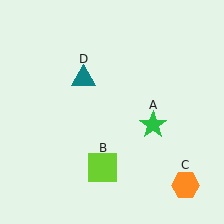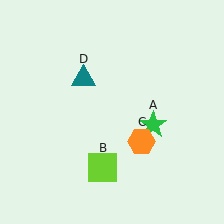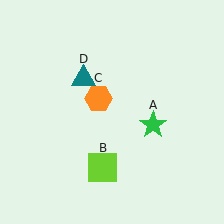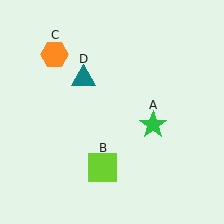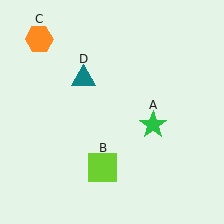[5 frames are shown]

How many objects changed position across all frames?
1 object changed position: orange hexagon (object C).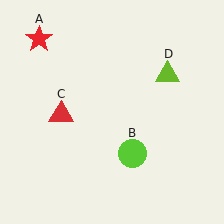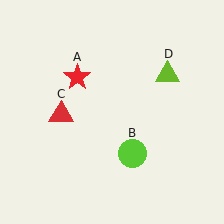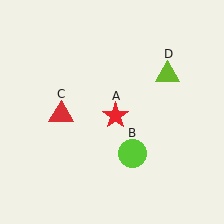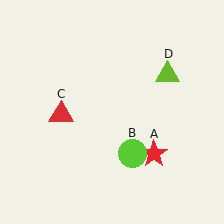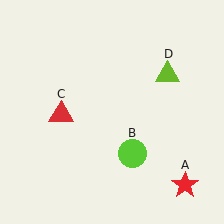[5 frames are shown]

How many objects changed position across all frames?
1 object changed position: red star (object A).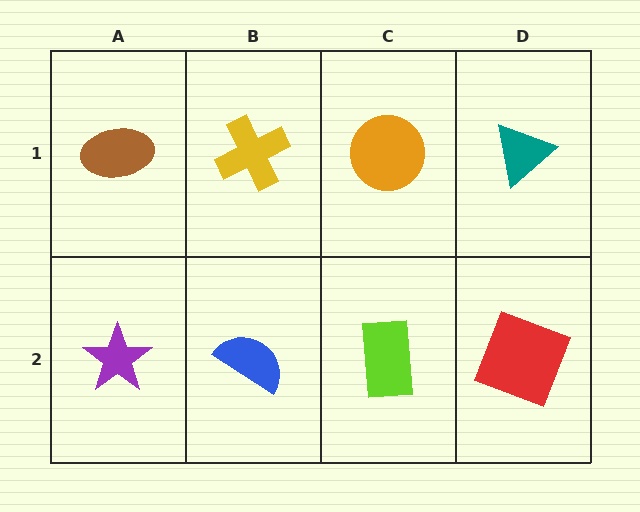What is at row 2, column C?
A lime rectangle.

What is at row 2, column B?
A blue semicircle.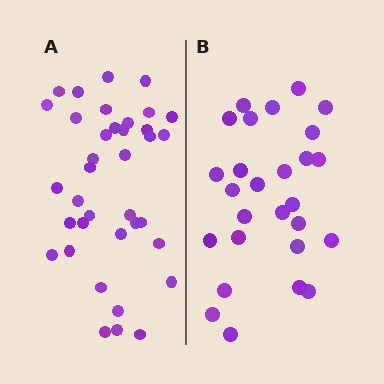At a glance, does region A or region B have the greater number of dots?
Region A (the left region) has more dots.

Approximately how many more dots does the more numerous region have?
Region A has roughly 10 or so more dots than region B.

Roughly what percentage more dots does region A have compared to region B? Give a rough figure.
About 35% more.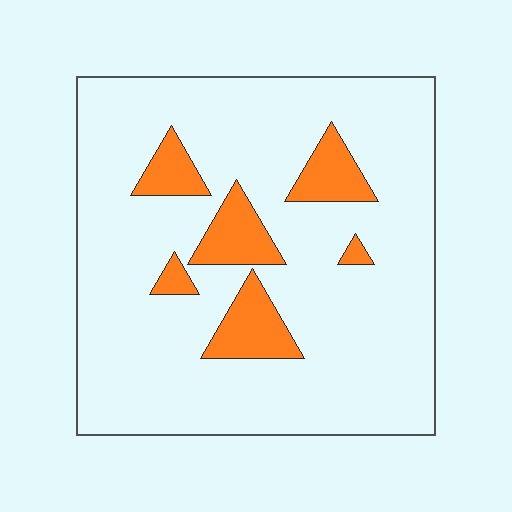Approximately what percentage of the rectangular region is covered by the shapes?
Approximately 15%.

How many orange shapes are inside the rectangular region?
6.